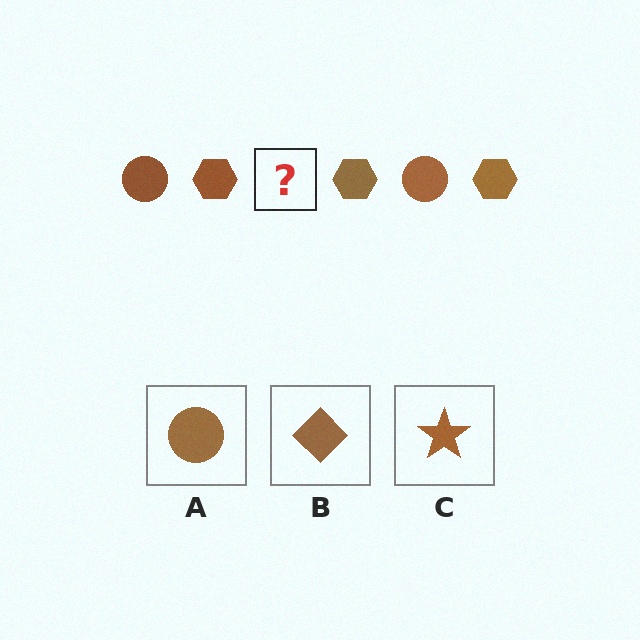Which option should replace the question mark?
Option A.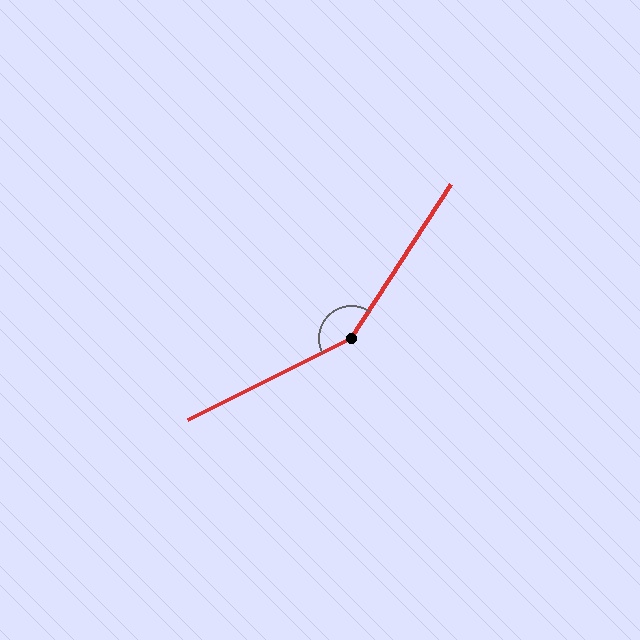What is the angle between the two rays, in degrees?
Approximately 149 degrees.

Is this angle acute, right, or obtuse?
It is obtuse.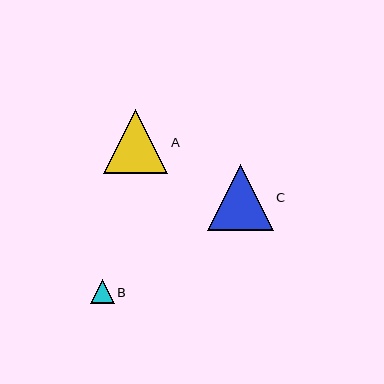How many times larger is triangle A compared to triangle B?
Triangle A is approximately 2.7 times the size of triangle B.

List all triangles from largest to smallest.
From largest to smallest: C, A, B.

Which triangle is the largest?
Triangle C is the largest with a size of approximately 66 pixels.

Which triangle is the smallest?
Triangle B is the smallest with a size of approximately 24 pixels.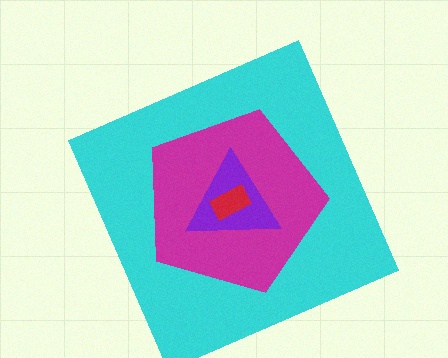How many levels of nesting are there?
4.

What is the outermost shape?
The cyan square.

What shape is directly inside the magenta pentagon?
The purple triangle.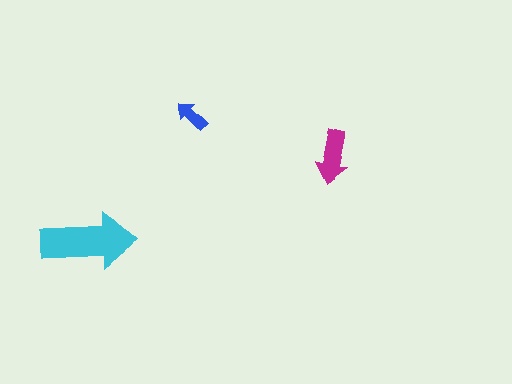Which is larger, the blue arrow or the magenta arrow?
The magenta one.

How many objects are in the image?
There are 3 objects in the image.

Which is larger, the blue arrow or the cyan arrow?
The cyan one.